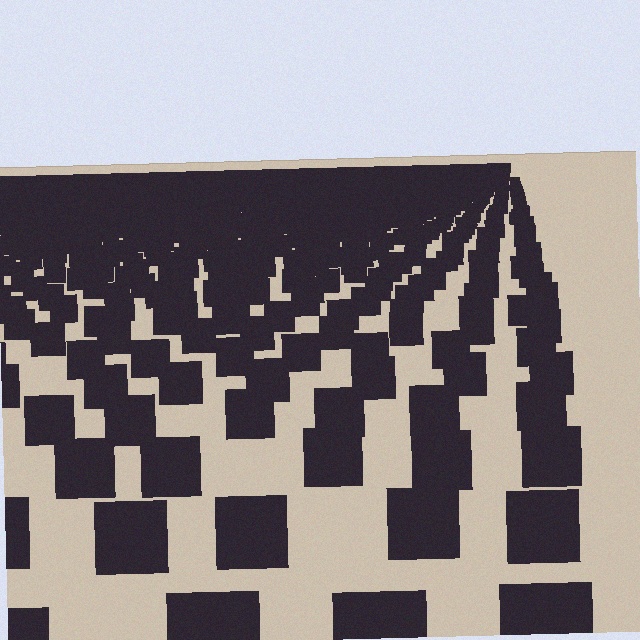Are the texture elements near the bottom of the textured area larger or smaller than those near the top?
Larger. Near the bottom, elements are closer to the viewer and appear at a bigger on-screen size.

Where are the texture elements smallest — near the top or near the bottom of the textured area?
Near the top.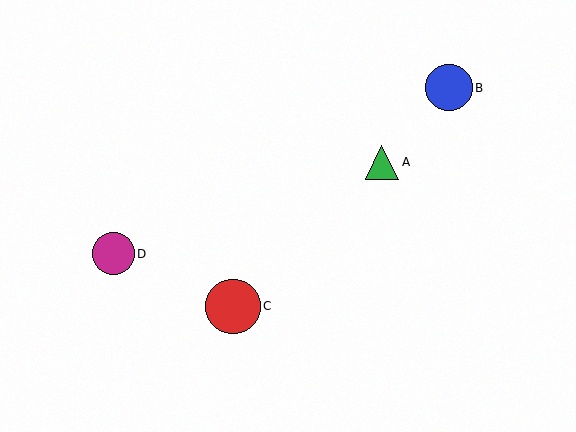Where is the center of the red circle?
The center of the red circle is at (233, 306).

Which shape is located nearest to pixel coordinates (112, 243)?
The magenta circle (labeled D) at (114, 254) is nearest to that location.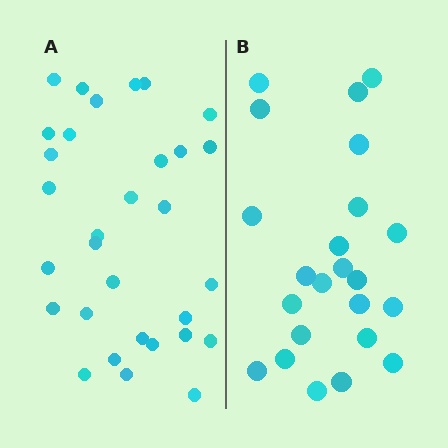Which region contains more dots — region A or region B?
Region A (the left region) has more dots.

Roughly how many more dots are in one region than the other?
Region A has roughly 8 or so more dots than region B.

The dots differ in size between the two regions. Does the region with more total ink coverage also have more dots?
No. Region B has more total ink coverage because its dots are larger, but region A actually contains more individual dots. Total area can be misleading — the number of items is what matters here.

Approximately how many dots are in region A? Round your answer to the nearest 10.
About 30 dots. (The exact count is 31, which rounds to 30.)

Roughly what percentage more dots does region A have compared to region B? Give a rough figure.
About 35% more.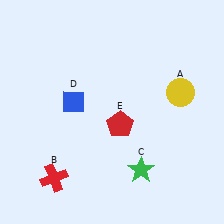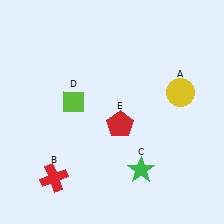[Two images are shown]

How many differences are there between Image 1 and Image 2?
There is 1 difference between the two images.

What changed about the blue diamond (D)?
In Image 1, D is blue. In Image 2, it changed to lime.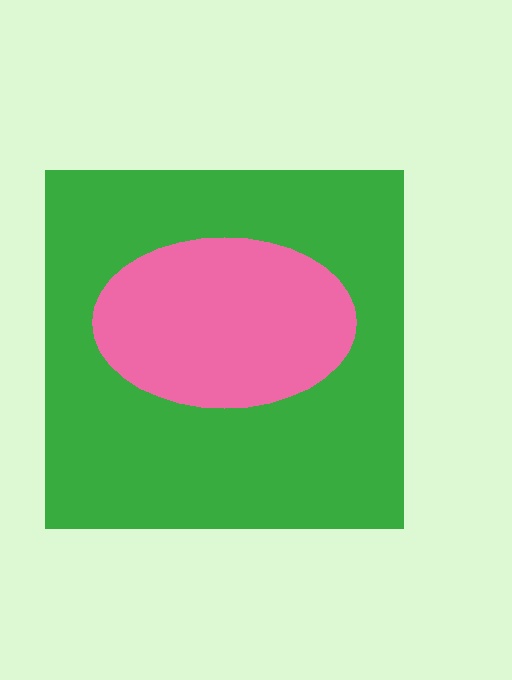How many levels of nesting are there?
2.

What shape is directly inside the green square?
The pink ellipse.